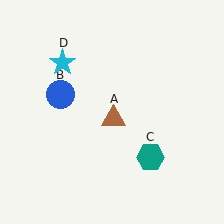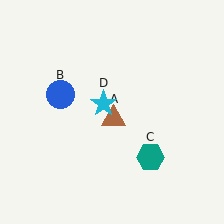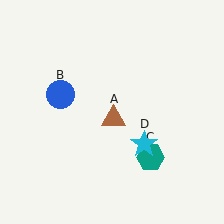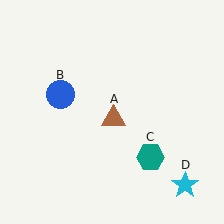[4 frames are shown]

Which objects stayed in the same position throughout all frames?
Brown triangle (object A) and blue circle (object B) and teal hexagon (object C) remained stationary.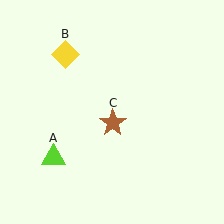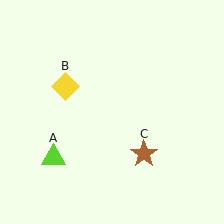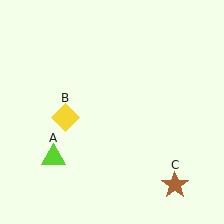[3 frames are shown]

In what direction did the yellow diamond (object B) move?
The yellow diamond (object B) moved down.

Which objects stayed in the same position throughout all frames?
Lime triangle (object A) remained stationary.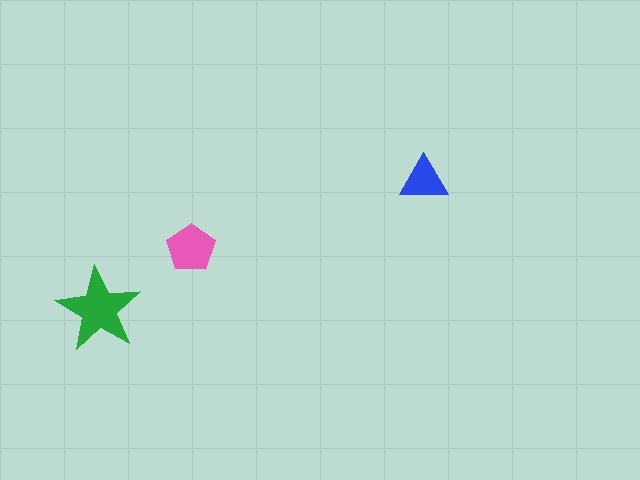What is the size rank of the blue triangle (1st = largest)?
3rd.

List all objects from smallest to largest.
The blue triangle, the pink pentagon, the green star.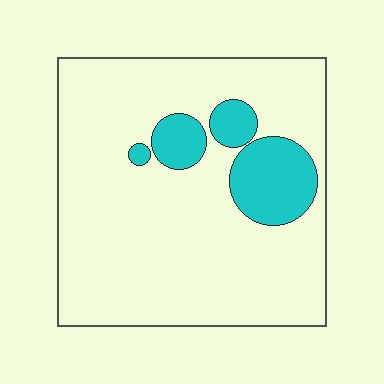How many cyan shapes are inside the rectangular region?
4.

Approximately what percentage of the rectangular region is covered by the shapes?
Approximately 15%.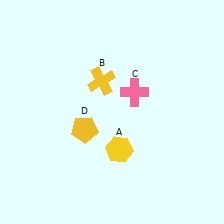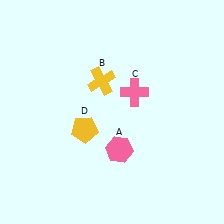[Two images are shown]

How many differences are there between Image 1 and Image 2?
There is 1 difference between the two images.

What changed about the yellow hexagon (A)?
In Image 1, A is yellow. In Image 2, it changed to pink.